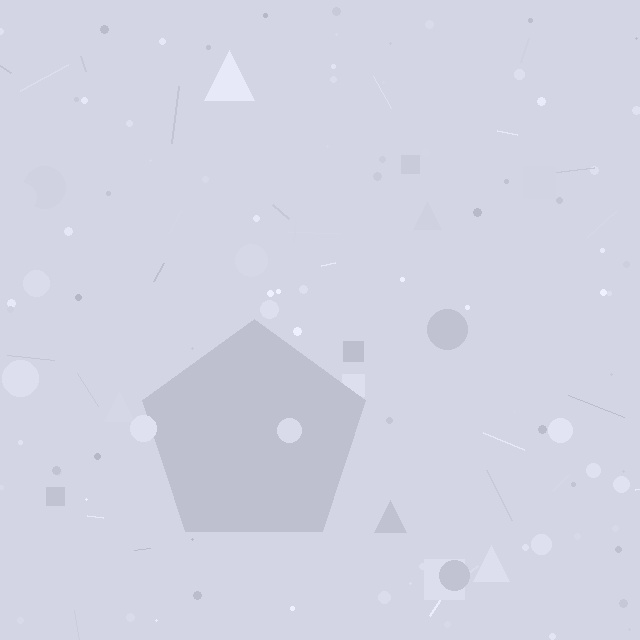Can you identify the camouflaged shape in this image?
The camouflaged shape is a pentagon.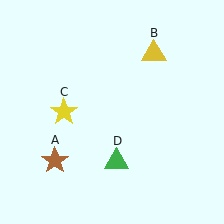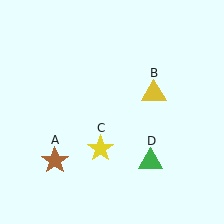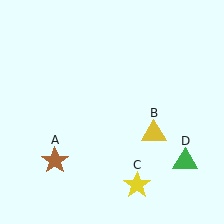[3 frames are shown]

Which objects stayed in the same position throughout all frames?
Brown star (object A) remained stationary.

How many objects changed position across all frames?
3 objects changed position: yellow triangle (object B), yellow star (object C), green triangle (object D).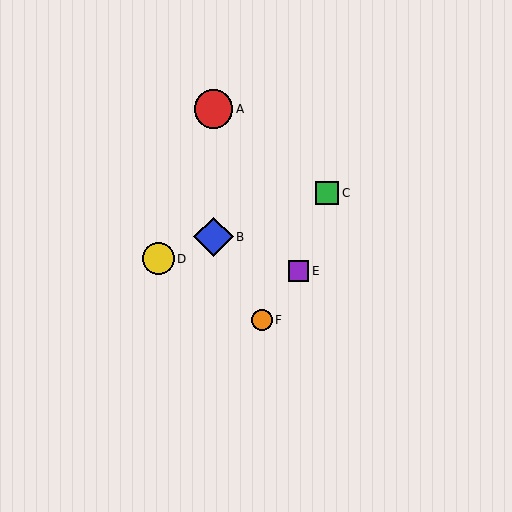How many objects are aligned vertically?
2 objects (A, B) are aligned vertically.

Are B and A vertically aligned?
Yes, both are at x≈213.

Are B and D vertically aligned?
No, B is at x≈213 and D is at x≈158.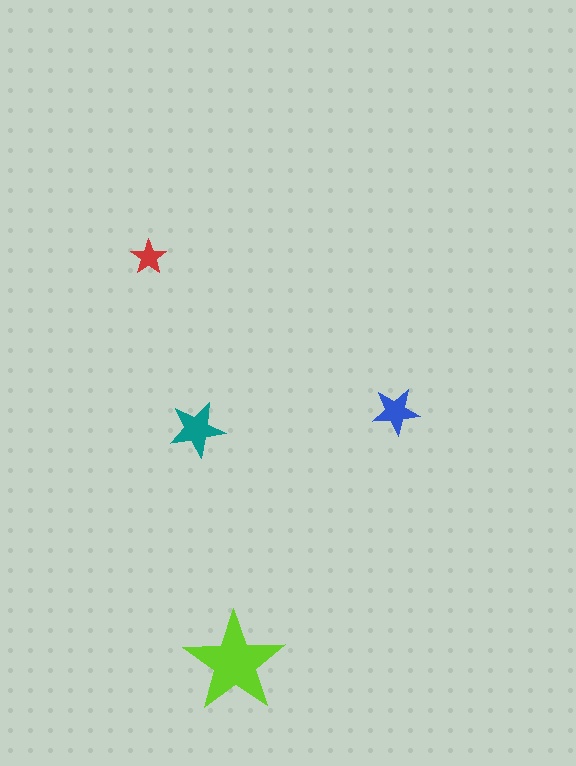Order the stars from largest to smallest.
the lime one, the teal one, the blue one, the red one.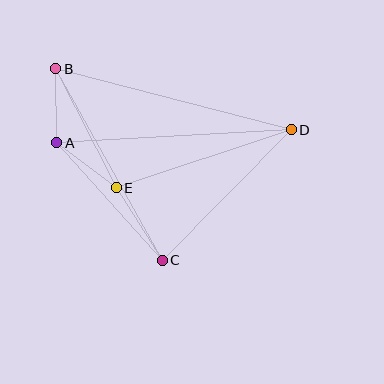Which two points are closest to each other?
Points A and B are closest to each other.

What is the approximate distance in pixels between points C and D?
The distance between C and D is approximately 183 pixels.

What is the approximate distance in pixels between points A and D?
The distance between A and D is approximately 235 pixels.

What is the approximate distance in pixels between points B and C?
The distance between B and C is approximately 219 pixels.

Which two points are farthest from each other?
Points B and D are farthest from each other.